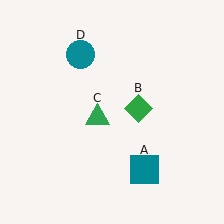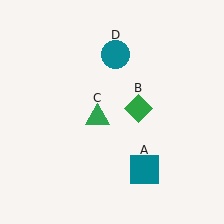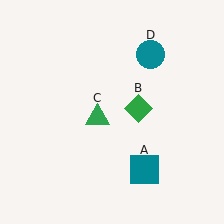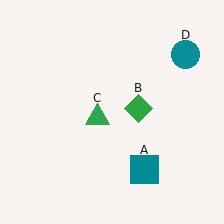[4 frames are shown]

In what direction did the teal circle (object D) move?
The teal circle (object D) moved right.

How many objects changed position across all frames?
1 object changed position: teal circle (object D).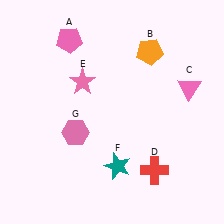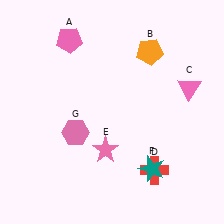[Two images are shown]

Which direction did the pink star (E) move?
The pink star (E) moved down.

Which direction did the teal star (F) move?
The teal star (F) moved right.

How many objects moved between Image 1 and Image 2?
2 objects moved between the two images.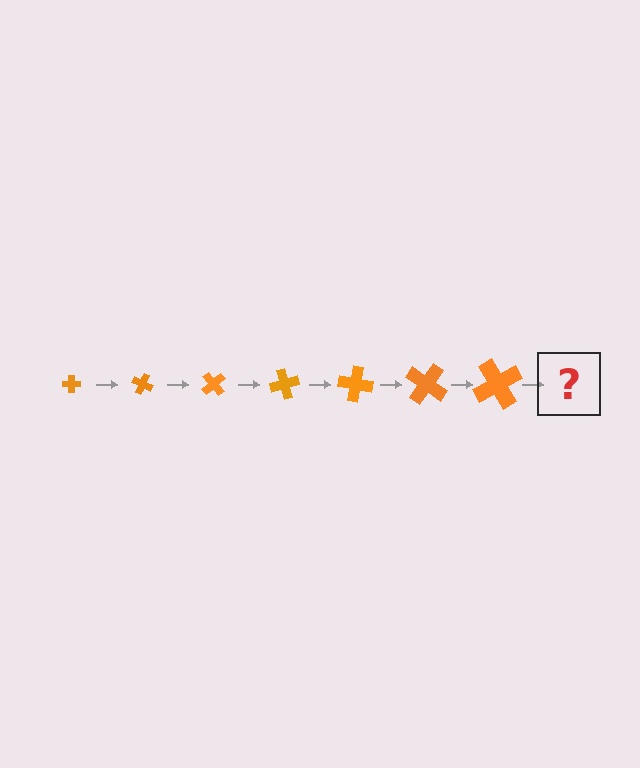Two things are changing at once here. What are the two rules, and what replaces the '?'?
The two rules are that the cross grows larger each step and it rotates 25 degrees each step. The '?' should be a cross, larger than the previous one and rotated 175 degrees from the start.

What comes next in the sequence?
The next element should be a cross, larger than the previous one and rotated 175 degrees from the start.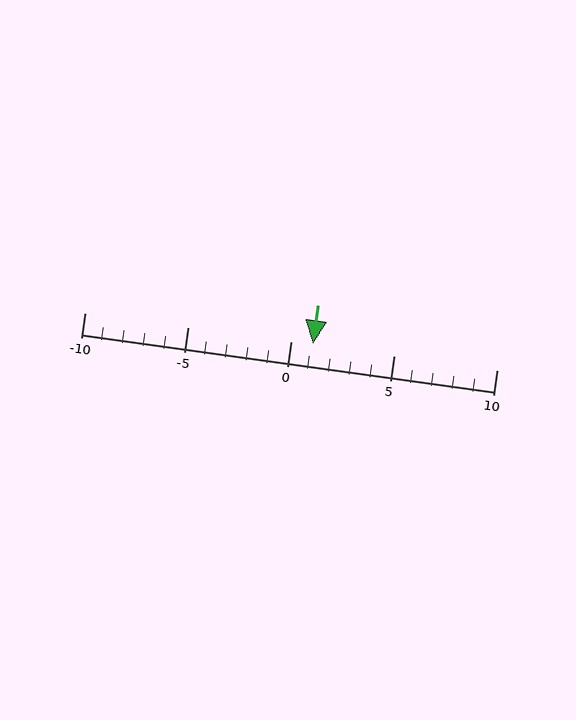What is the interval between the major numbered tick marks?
The major tick marks are spaced 5 units apart.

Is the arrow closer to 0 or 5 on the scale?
The arrow is closer to 0.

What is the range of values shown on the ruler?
The ruler shows values from -10 to 10.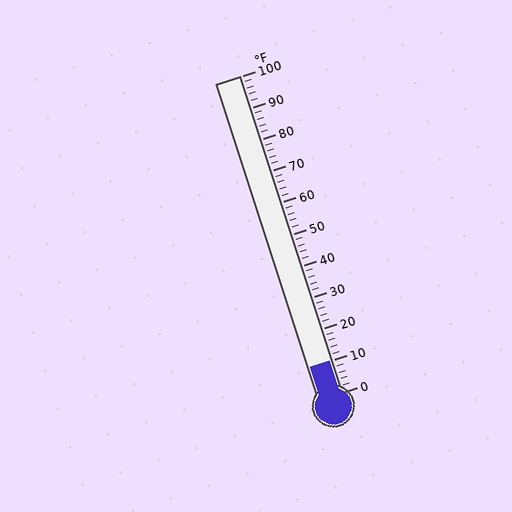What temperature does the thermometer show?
The thermometer shows approximately 10°F.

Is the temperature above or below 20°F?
The temperature is below 20°F.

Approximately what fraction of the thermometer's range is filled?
The thermometer is filled to approximately 10% of its range.